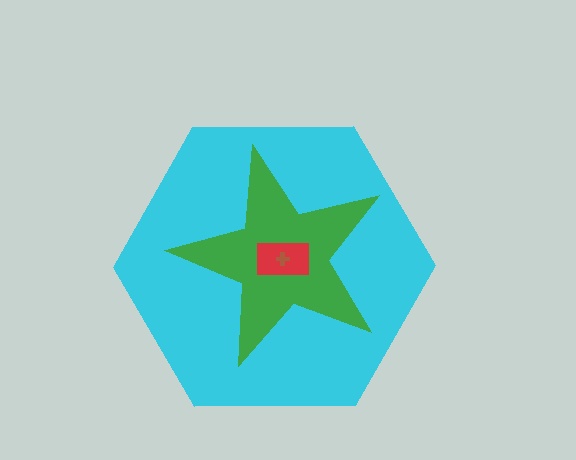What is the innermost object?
The brown cross.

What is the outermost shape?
The cyan hexagon.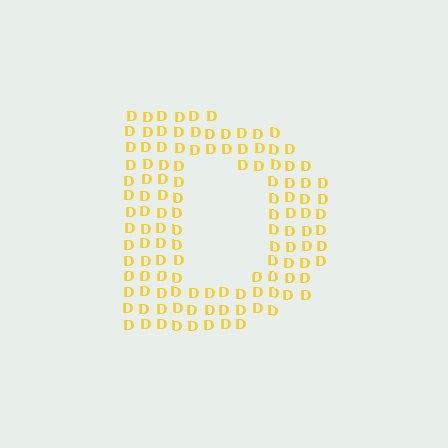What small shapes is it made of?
It is made of small letter D's.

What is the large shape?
The large shape is the letter D.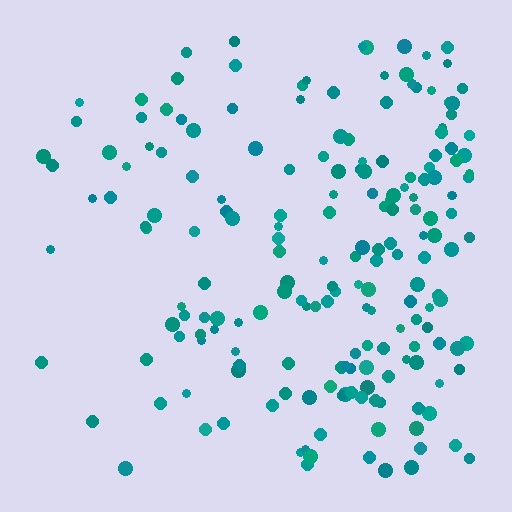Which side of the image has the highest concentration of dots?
The right.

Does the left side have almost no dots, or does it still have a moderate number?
Still a moderate number, just noticeably fewer than the right.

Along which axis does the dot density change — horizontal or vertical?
Horizontal.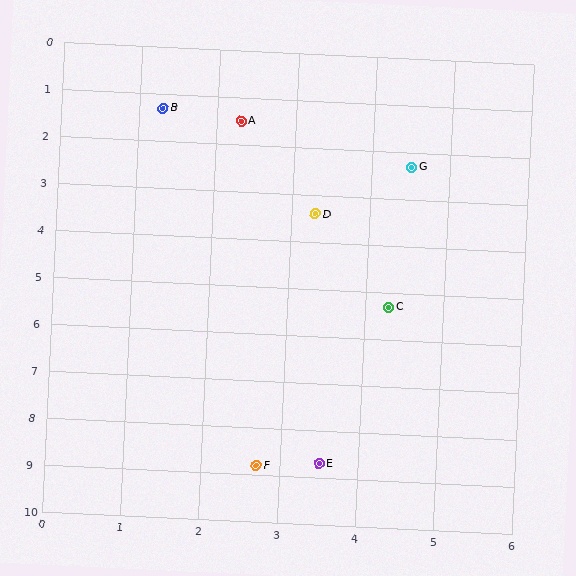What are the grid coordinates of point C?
Point C is at approximately (4.3, 5.3).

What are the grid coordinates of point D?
Point D is at approximately (3.3, 3.4).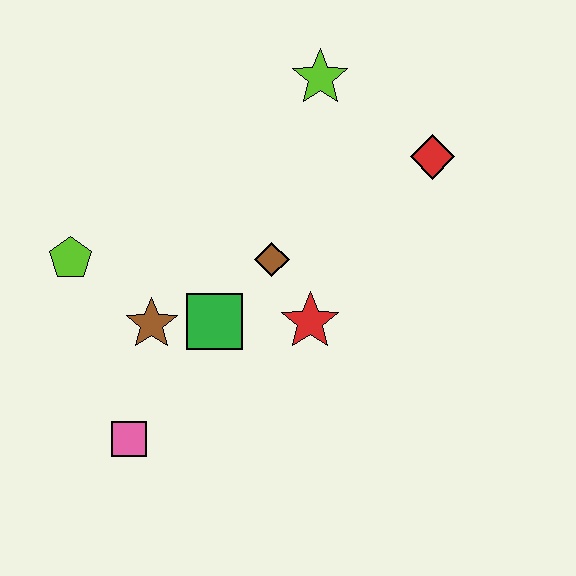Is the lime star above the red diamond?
Yes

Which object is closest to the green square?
The brown star is closest to the green square.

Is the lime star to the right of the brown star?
Yes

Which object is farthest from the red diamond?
The pink square is farthest from the red diamond.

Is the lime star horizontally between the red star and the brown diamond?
No